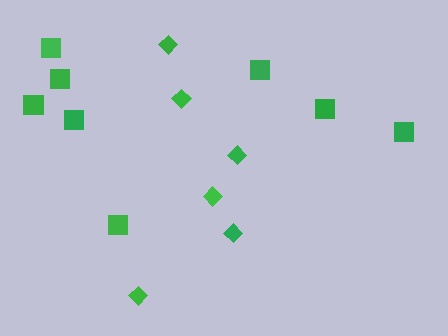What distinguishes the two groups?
There are 2 groups: one group of squares (8) and one group of diamonds (6).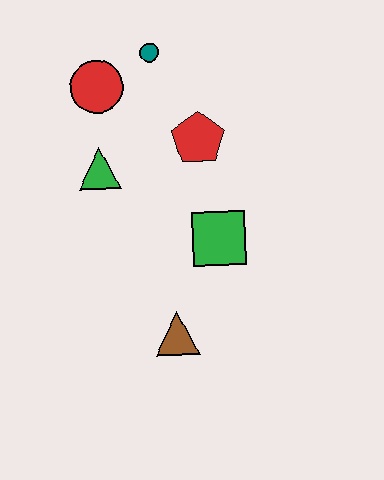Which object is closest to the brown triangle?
The green square is closest to the brown triangle.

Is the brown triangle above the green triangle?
No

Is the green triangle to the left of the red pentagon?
Yes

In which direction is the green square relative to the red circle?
The green square is below the red circle.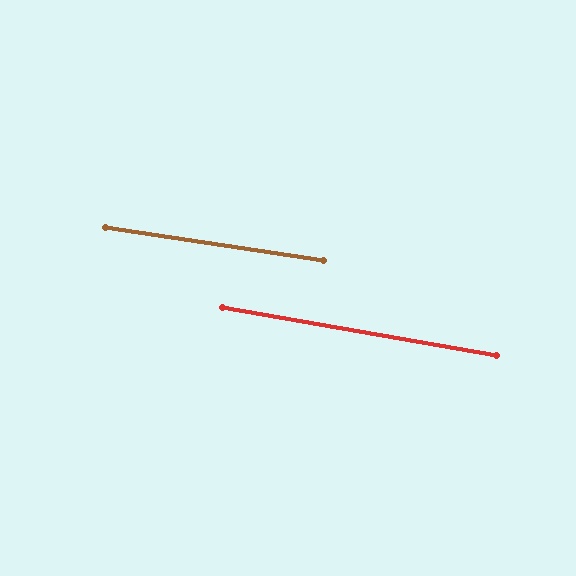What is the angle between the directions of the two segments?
Approximately 1 degree.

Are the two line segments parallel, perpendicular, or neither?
Parallel — their directions differ by only 1.4°.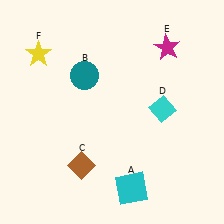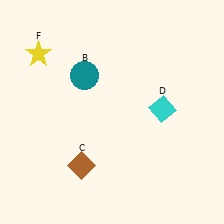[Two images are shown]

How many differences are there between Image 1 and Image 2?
There are 2 differences between the two images.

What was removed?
The magenta star (E), the cyan square (A) were removed in Image 2.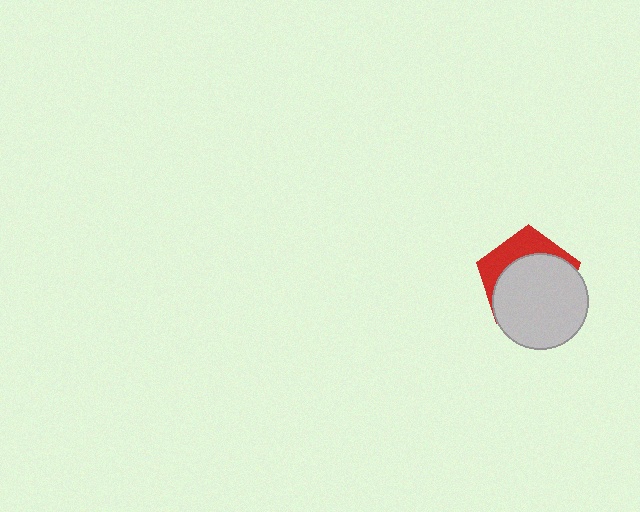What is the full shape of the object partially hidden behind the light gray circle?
The partially hidden object is a red pentagon.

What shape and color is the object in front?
The object in front is a light gray circle.